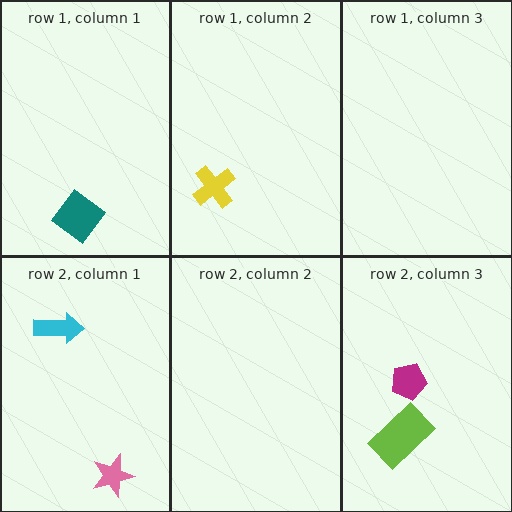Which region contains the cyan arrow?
The row 2, column 1 region.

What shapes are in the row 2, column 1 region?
The cyan arrow, the pink star.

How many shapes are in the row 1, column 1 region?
1.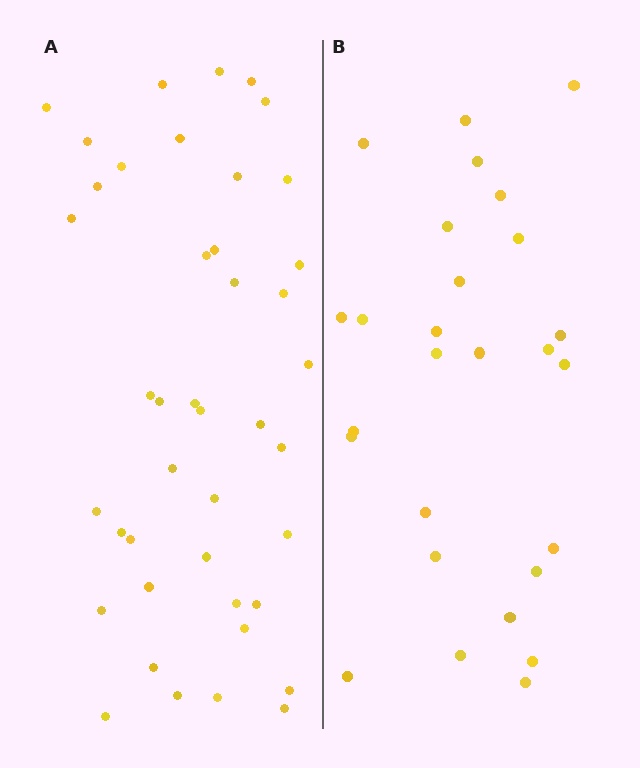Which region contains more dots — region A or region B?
Region A (the left region) has more dots.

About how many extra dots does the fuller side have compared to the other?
Region A has approximately 15 more dots than region B.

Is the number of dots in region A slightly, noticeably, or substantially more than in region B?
Region A has substantially more. The ratio is roughly 1.6 to 1.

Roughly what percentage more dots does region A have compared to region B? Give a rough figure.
About 55% more.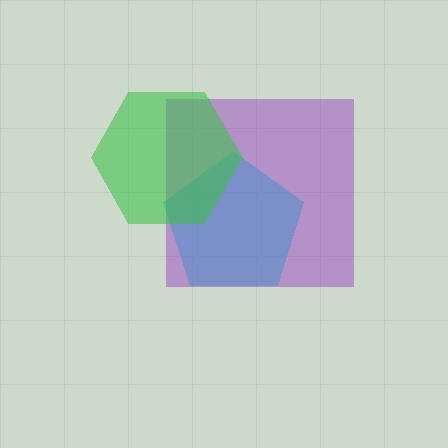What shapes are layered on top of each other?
The layered shapes are: a cyan pentagon, a purple square, a green hexagon.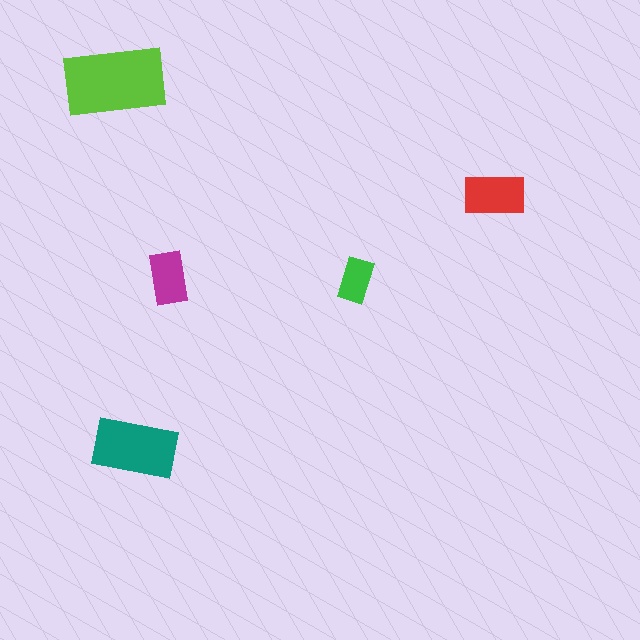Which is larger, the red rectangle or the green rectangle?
The red one.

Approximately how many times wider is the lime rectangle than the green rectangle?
About 2.5 times wider.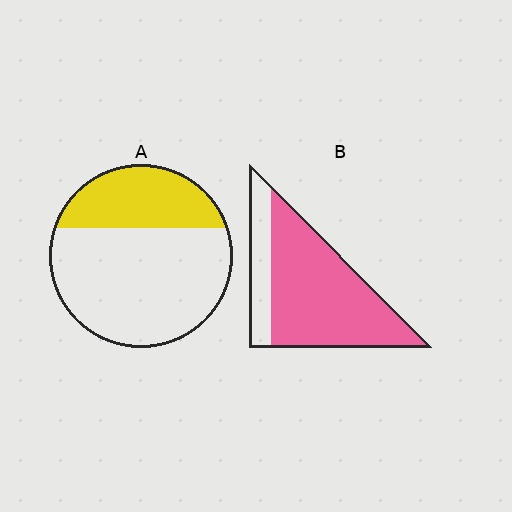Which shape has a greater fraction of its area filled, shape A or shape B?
Shape B.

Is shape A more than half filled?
No.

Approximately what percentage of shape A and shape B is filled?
A is approximately 30% and B is approximately 75%.